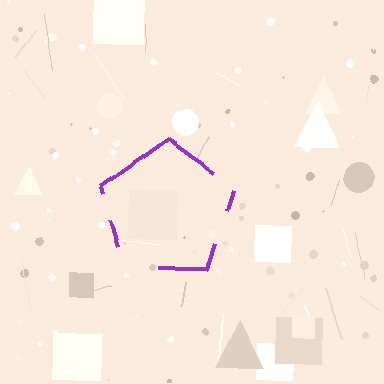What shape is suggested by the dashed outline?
The dashed outline suggests a pentagon.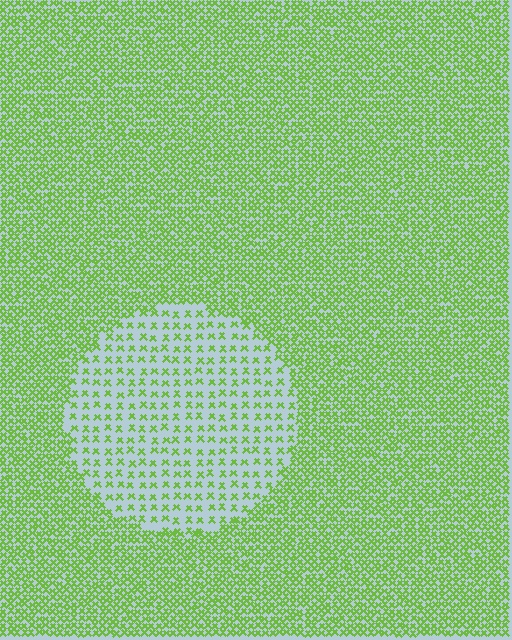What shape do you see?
I see a circle.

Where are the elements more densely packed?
The elements are more densely packed outside the circle boundary.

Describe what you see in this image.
The image contains small lime elements arranged at two different densities. A circle-shaped region is visible where the elements are less densely packed than the surrounding area.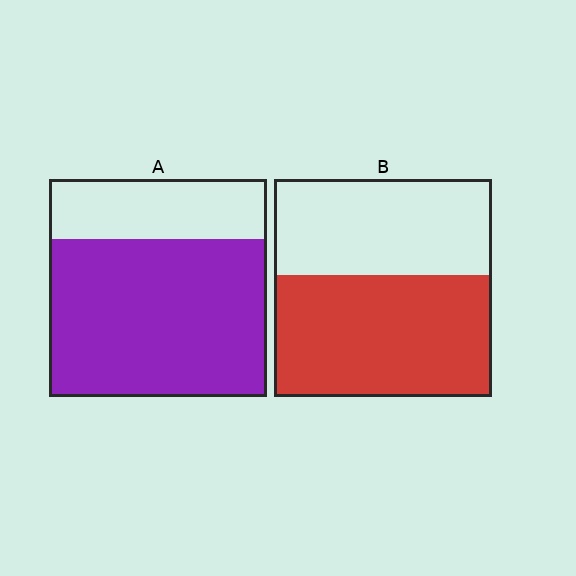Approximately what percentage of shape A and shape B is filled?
A is approximately 70% and B is approximately 55%.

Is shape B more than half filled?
Yes.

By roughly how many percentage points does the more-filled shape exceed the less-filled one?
By roughly 15 percentage points (A over B).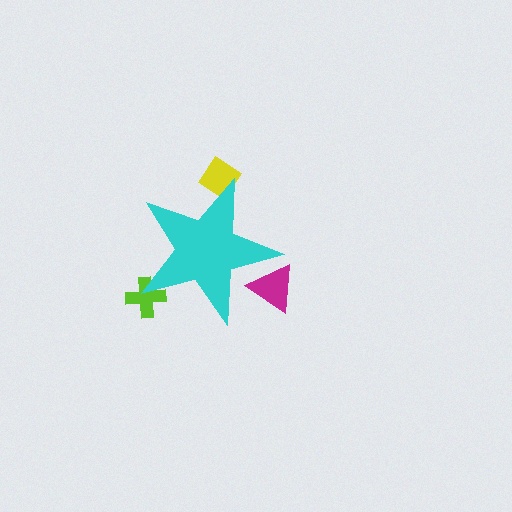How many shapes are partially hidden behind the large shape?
3 shapes are partially hidden.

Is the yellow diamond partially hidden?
Yes, the yellow diamond is partially hidden behind the cyan star.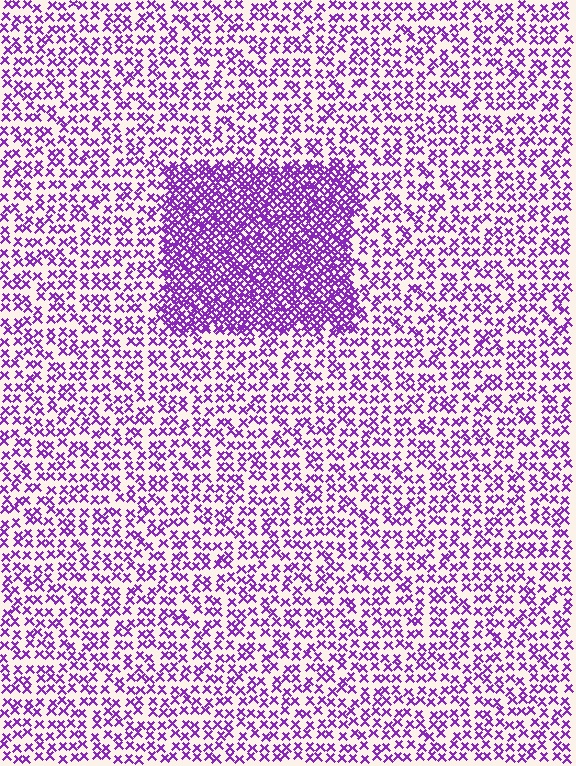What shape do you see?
I see a rectangle.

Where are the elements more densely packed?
The elements are more densely packed inside the rectangle boundary.